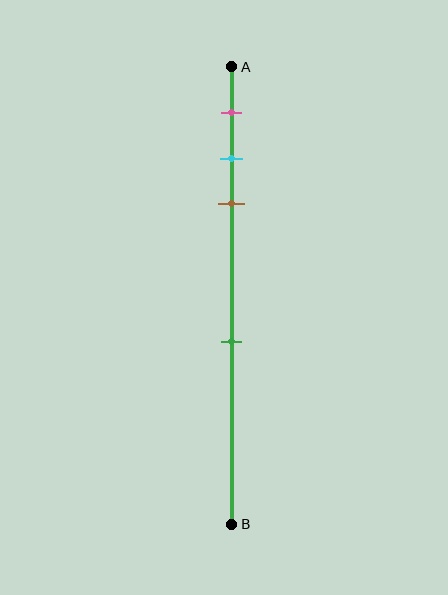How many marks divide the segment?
There are 4 marks dividing the segment.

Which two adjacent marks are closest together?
The cyan and brown marks are the closest adjacent pair.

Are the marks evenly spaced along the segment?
No, the marks are not evenly spaced.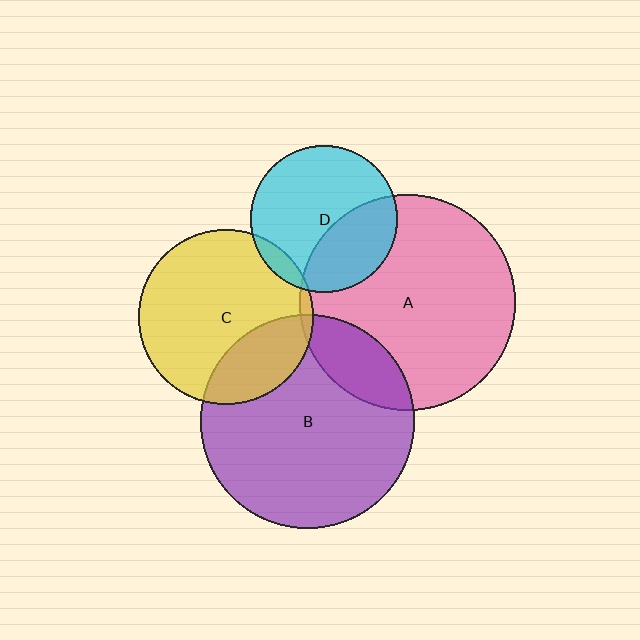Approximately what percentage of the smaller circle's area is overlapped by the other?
Approximately 35%.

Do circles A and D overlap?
Yes.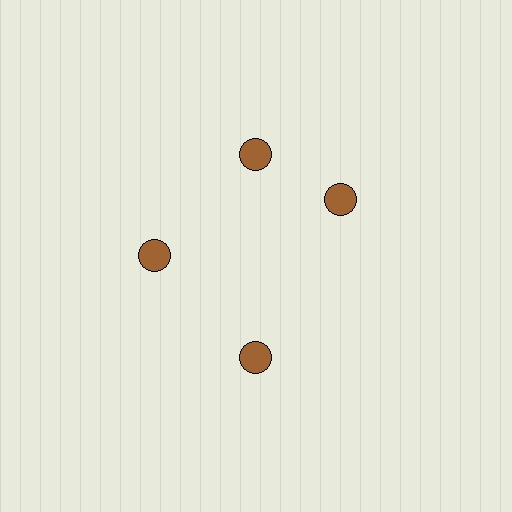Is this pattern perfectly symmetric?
No. The 4 brown circles are arranged in a ring, but one element near the 3 o'clock position is rotated out of alignment along the ring, breaking the 4-fold rotational symmetry.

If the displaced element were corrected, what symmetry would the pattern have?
It would have 4-fold rotational symmetry — the pattern would map onto itself every 90 degrees.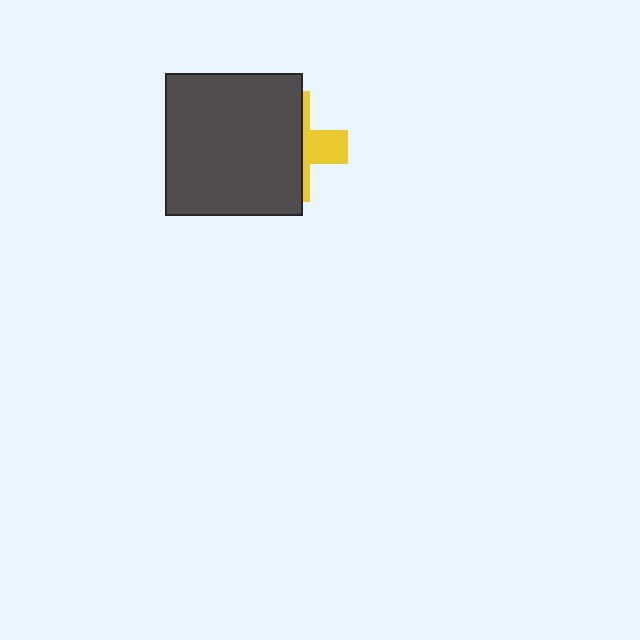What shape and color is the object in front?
The object in front is a dark gray rectangle.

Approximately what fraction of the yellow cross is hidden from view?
Roughly 69% of the yellow cross is hidden behind the dark gray rectangle.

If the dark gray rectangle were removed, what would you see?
You would see the complete yellow cross.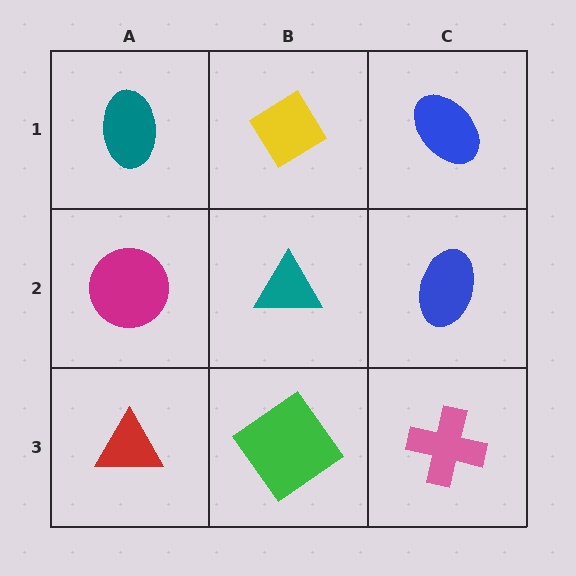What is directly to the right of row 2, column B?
A blue ellipse.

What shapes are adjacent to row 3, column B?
A teal triangle (row 2, column B), a red triangle (row 3, column A), a pink cross (row 3, column C).